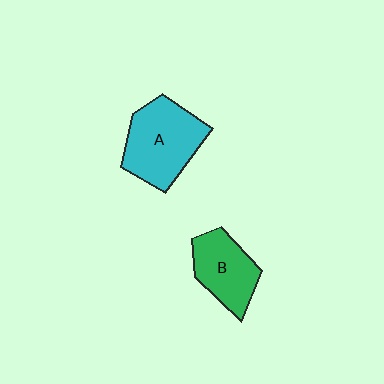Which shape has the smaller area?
Shape B (green).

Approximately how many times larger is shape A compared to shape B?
Approximately 1.4 times.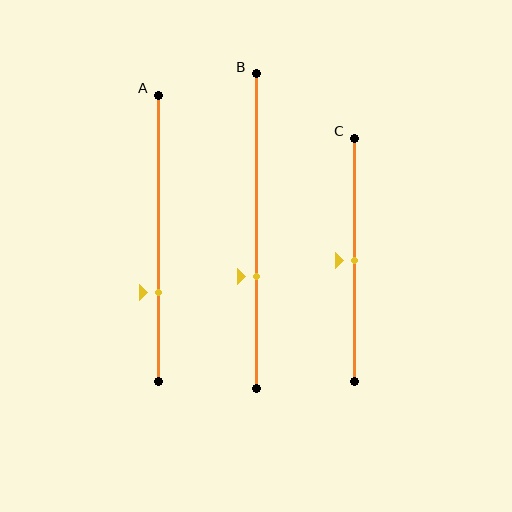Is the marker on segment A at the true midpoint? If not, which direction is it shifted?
No, the marker on segment A is shifted downward by about 19% of the segment length.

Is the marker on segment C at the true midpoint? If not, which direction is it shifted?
Yes, the marker on segment C is at the true midpoint.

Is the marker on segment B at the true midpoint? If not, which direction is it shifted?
No, the marker on segment B is shifted downward by about 15% of the segment length.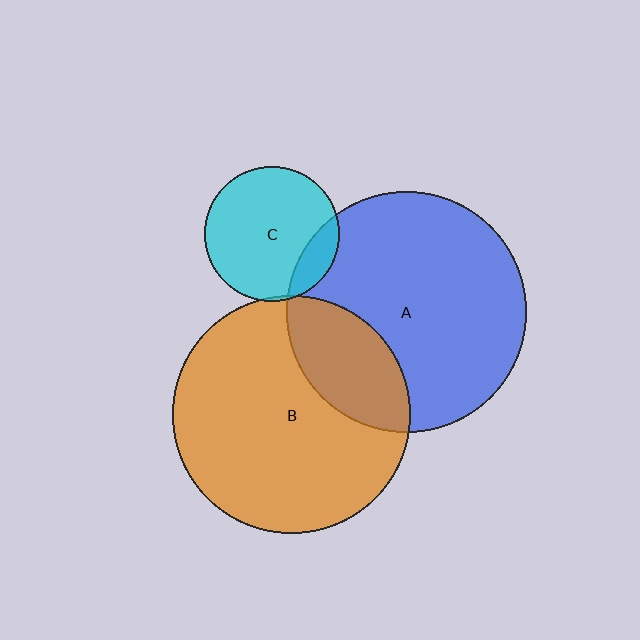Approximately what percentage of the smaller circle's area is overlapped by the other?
Approximately 5%.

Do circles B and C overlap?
Yes.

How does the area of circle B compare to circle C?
Approximately 3.1 times.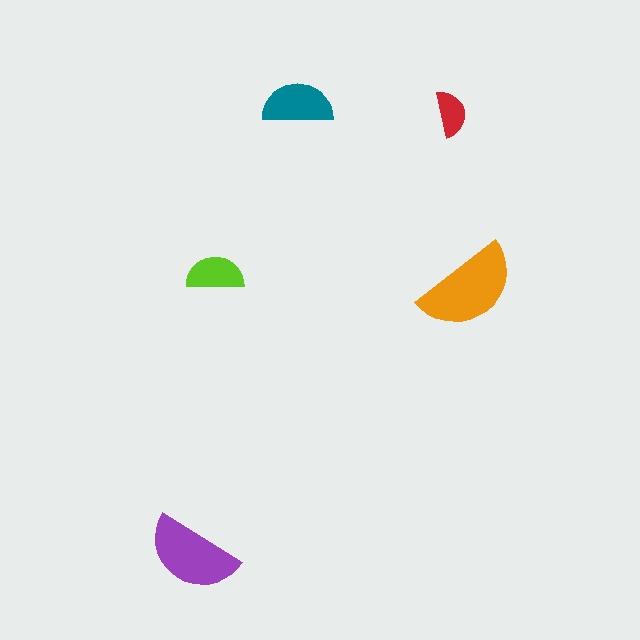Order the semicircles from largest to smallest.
the orange one, the purple one, the teal one, the lime one, the red one.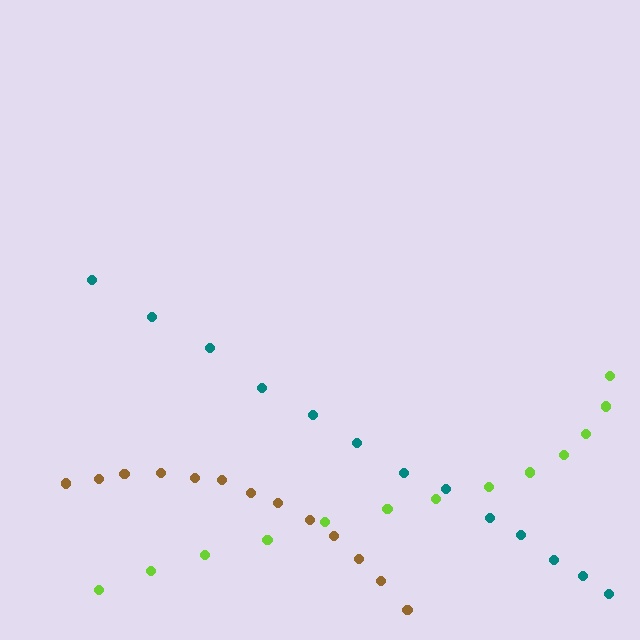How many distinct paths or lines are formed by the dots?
There are 3 distinct paths.